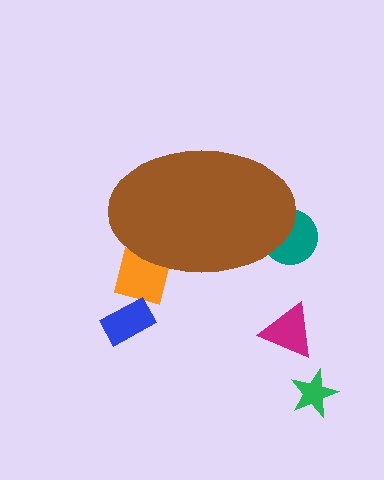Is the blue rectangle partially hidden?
No, the blue rectangle is fully visible.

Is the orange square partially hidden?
Yes, the orange square is partially hidden behind the brown ellipse.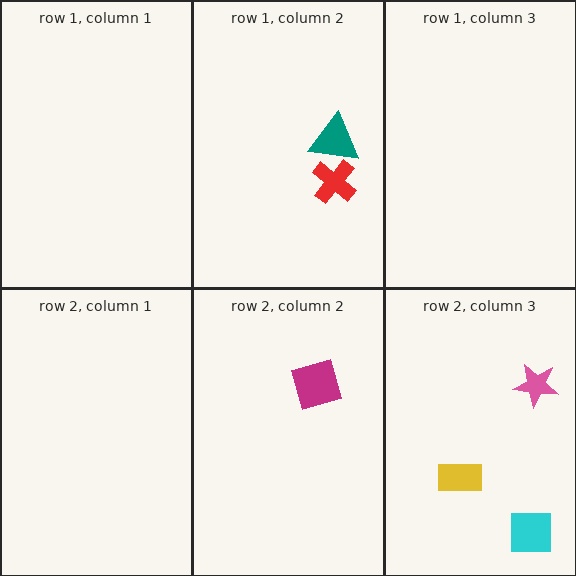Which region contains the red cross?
The row 1, column 2 region.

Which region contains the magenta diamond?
The row 2, column 2 region.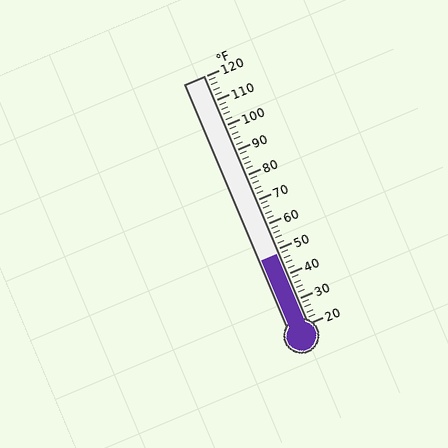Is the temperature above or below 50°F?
The temperature is below 50°F.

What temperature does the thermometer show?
The thermometer shows approximately 48°F.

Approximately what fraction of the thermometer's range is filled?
The thermometer is filled to approximately 30% of its range.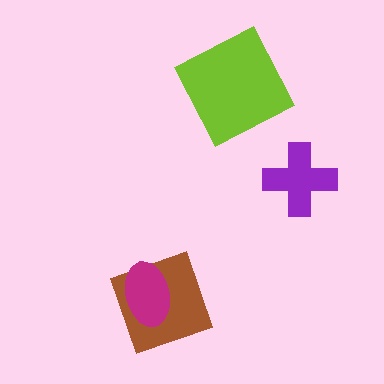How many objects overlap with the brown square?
1 object overlaps with the brown square.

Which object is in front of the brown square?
The magenta ellipse is in front of the brown square.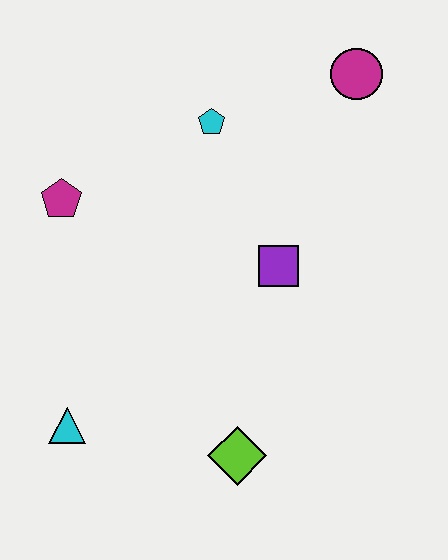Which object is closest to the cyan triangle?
The lime diamond is closest to the cyan triangle.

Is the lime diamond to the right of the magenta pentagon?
Yes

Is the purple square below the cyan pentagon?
Yes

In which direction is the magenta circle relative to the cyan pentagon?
The magenta circle is to the right of the cyan pentagon.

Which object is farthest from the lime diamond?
The magenta circle is farthest from the lime diamond.